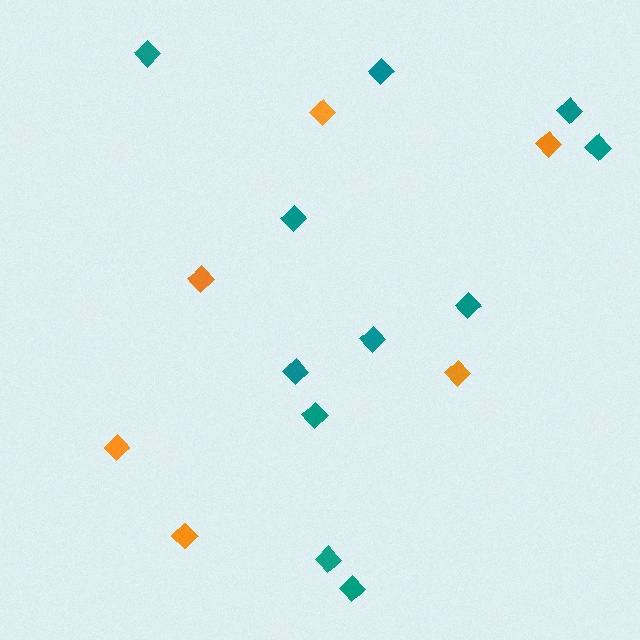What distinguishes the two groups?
There are 2 groups: one group of orange diamonds (6) and one group of teal diamonds (11).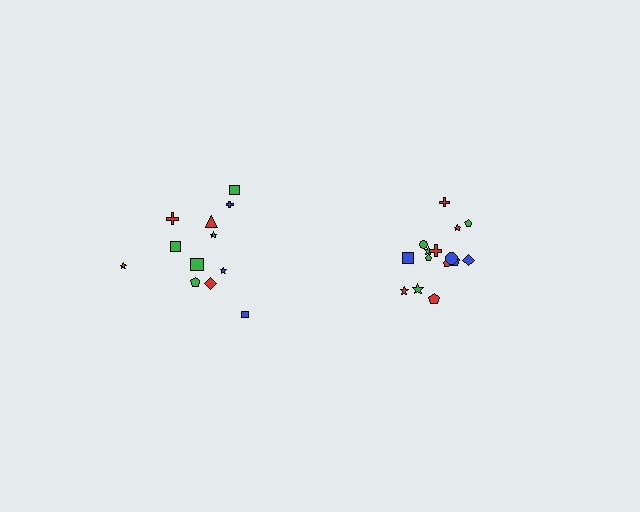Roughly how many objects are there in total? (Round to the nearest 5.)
Roughly 25 objects in total.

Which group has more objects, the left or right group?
The right group.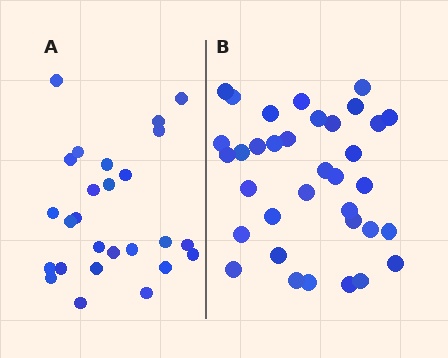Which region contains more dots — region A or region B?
Region B (the right region) has more dots.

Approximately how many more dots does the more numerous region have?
Region B has roughly 8 or so more dots than region A.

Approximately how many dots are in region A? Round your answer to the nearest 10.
About 30 dots. (The exact count is 26, which rounds to 30.)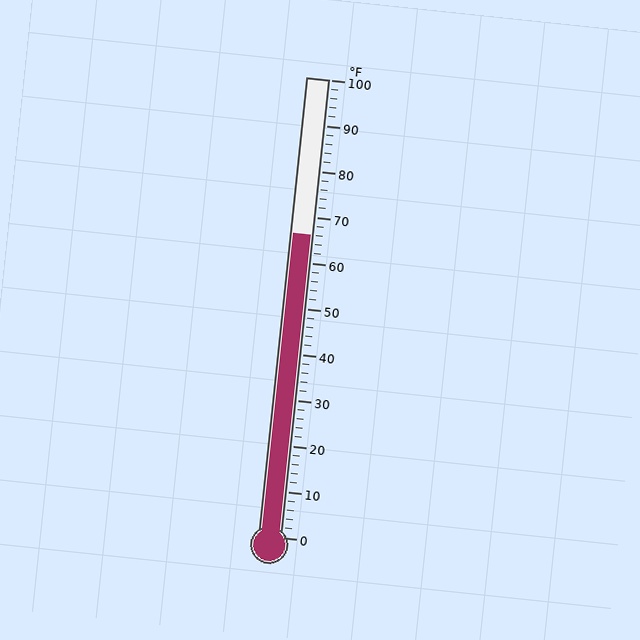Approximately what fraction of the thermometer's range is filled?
The thermometer is filled to approximately 65% of its range.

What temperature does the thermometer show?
The thermometer shows approximately 66°F.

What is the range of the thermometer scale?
The thermometer scale ranges from 0°F to 100°F.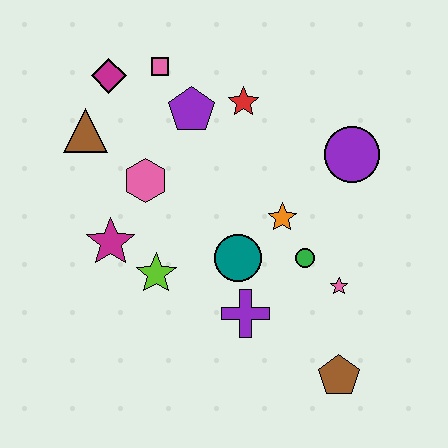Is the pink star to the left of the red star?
No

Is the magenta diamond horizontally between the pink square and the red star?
No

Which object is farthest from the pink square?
The brown pentagon is farthest from the pink square.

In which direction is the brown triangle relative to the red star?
The brown triangle is to the left of the red star.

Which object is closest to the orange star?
The green circle is closest to the orange star.